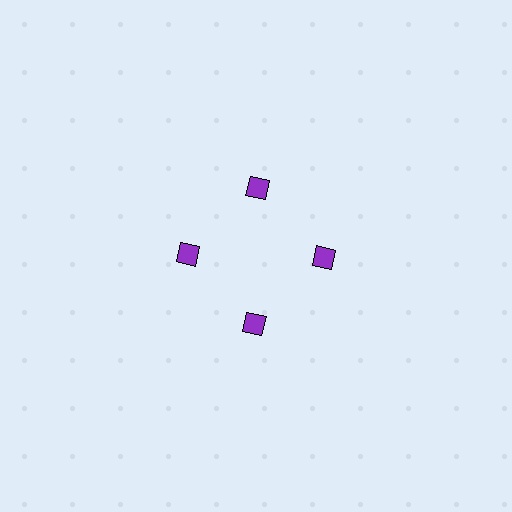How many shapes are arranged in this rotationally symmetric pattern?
There are 4 shapes, arranged in 4 groups of 1.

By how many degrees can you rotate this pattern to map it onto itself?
The pattern maps onto itself every 90 degrees of rotation.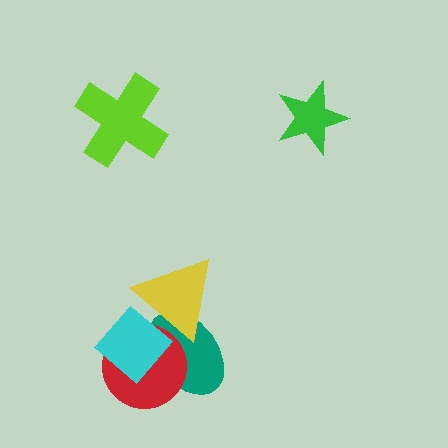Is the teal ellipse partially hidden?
Yes, it is partially covered by another shape.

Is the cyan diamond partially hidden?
No, no other shape covers it.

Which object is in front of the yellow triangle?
The cyan diamond is in front of the yellow triangle.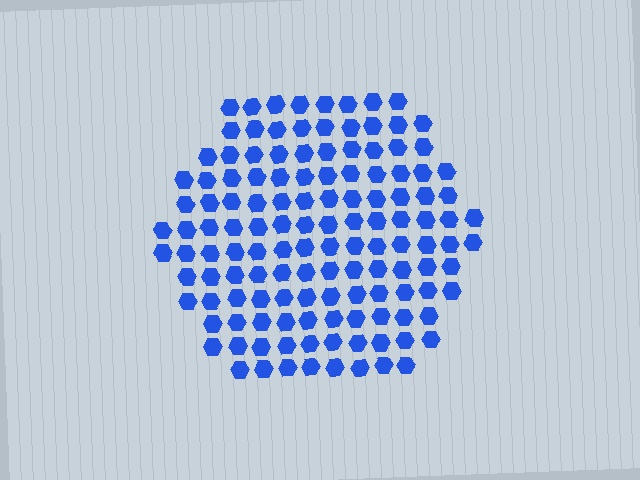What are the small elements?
The small elements are hexagons.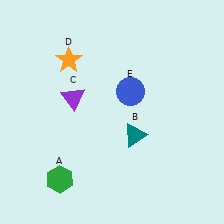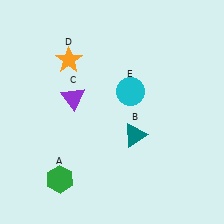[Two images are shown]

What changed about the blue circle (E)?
In Image 1, E is blue. In Image 2, it changed to cyan.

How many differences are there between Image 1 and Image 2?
There is 1 difference between the two images.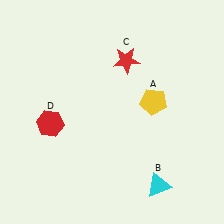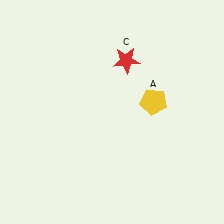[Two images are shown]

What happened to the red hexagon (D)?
The red hexagon (D) was removed in Image 2. It was in the bottom-left area of Image 1.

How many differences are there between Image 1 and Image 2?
There are 2 differences between the two images.